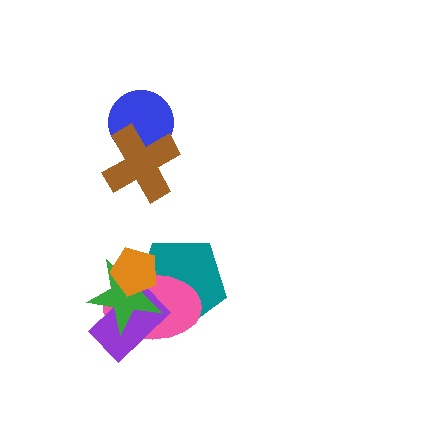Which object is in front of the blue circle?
The brown cross is in front of the blue circle.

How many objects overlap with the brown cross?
1 object overlaps with the brown cross.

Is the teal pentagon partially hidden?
Yes, it is partially covered by another shape.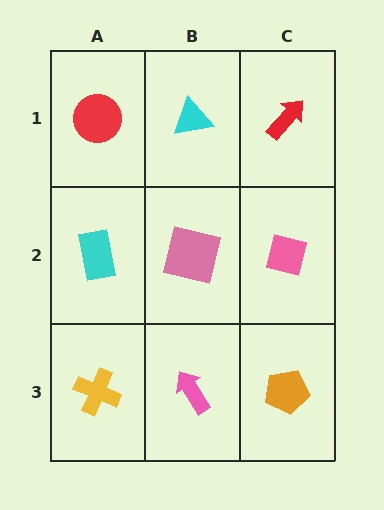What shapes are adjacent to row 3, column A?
A cyan rectangle (row 2, column A), a pink arrow (row 3, column B).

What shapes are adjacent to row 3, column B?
A pink square (row 2, column B), a yellow cross (row 3, column A), an orange pentagon (row 3, column C).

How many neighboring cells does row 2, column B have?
4.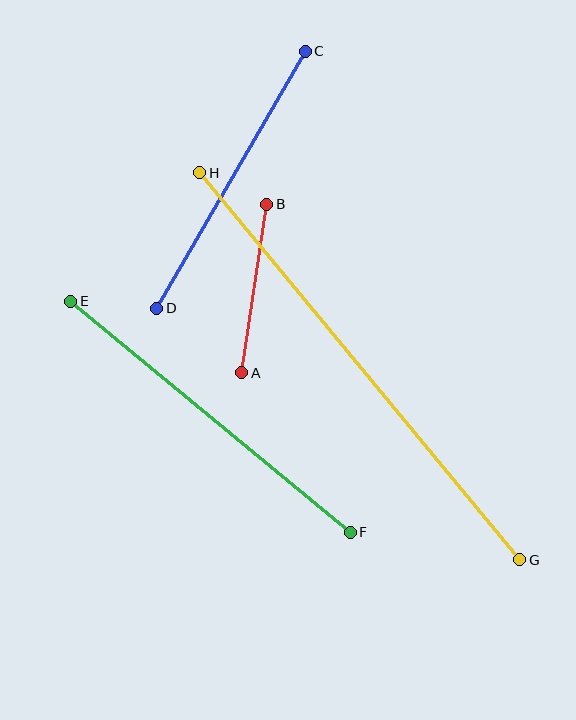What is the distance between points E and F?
The distance is approximately 362 pixels.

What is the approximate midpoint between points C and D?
The midpoint is at approximately (231, 180) pixels.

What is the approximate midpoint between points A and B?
The midpoint is at approximately (254, 288) pixels.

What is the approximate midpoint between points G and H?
The midpoint is at approximately (360, 366) pixels.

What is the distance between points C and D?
The distance is approximately 297 pixels.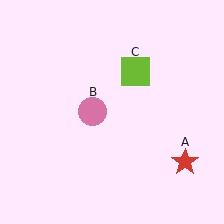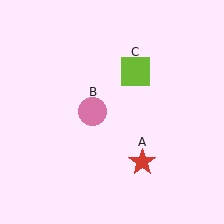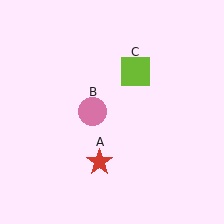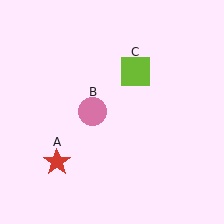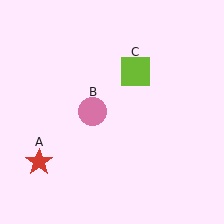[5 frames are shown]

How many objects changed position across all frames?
1 object changed position: red star (object A).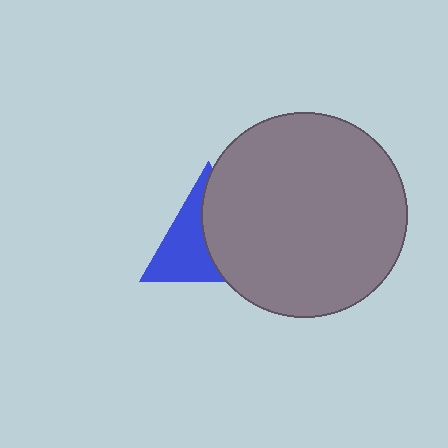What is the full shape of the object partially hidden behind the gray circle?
The partially hidden object is a blue triangle.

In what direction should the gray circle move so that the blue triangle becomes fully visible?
The gray circle should move right. That is the shortest direction to clear the overlap and leave the blue triangle fully visible.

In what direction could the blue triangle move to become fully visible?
The blue triangle could move left. That would shift it out from behind the gray circle entirely.